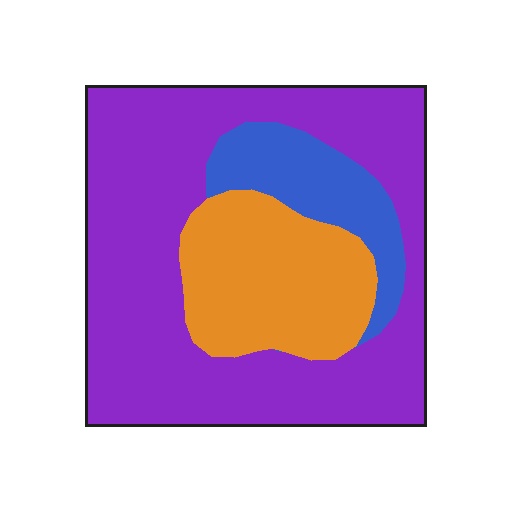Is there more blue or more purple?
Purple.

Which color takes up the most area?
Purple, at roughly 65%.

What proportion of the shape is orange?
Orange takes up about one quarter (1/4) of the shape.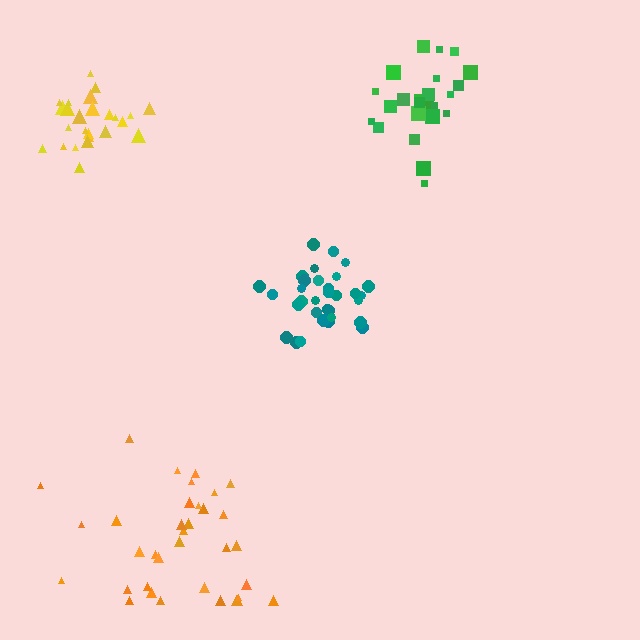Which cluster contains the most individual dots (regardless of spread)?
Orange (35).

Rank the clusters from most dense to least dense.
yellow, teal, green, orange.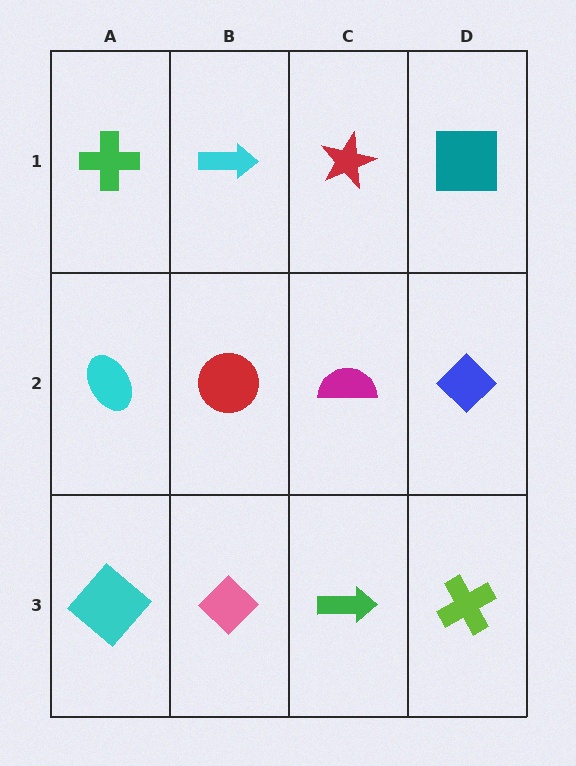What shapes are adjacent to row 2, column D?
A teal square (row 1, column D), a lime cross (row 3, column D), a magenta semicircle (row 2, column C).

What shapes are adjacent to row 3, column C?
A magenta semicircle (row 2, column C), a pink diamond (row 3, column B), a lime cross (row 3, column D).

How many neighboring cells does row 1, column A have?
2.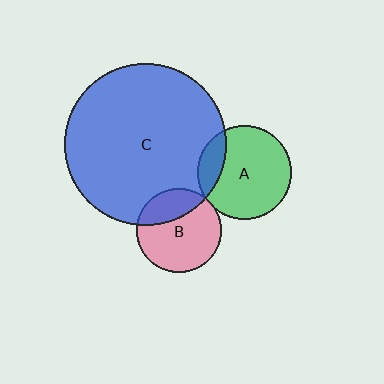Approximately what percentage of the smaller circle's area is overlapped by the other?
Approximately 30%.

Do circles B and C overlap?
Yes.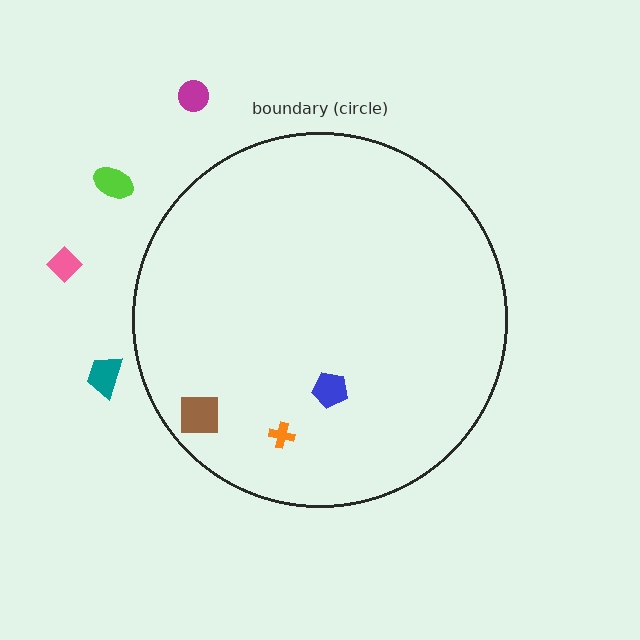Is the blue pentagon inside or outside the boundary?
Inside.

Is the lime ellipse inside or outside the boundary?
Outside.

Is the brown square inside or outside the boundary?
Inside.